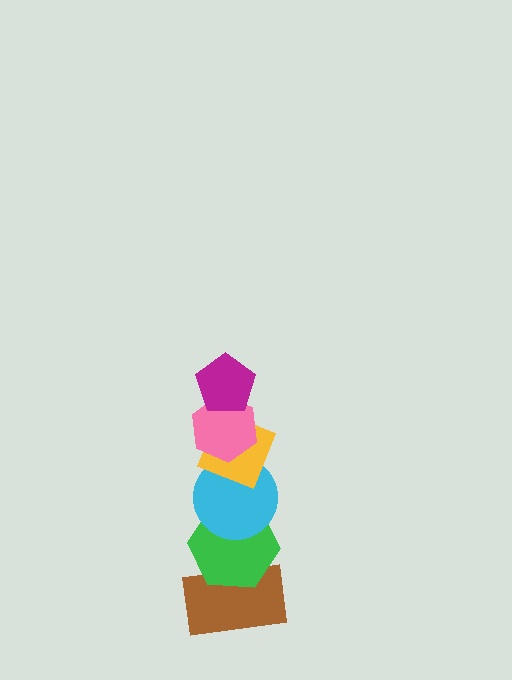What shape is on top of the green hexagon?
The cyan circle is on top of the green hexagon.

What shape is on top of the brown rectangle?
The green hexagon is on top of the brown rectangle.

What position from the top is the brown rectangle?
The brown rectangle is 6th from the top.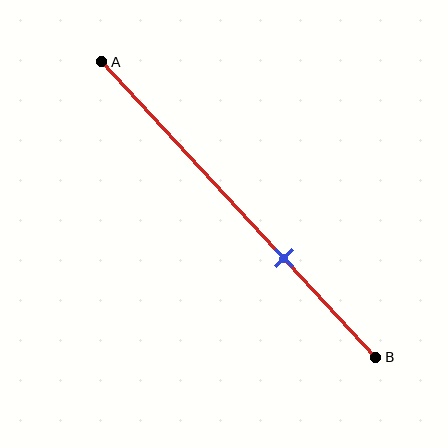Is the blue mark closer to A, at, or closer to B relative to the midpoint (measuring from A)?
The blue mark is closer to point B than the midpoint of segment AB.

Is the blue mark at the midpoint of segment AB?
No, the mark is at about 65% from A, not at the 50% midpoint.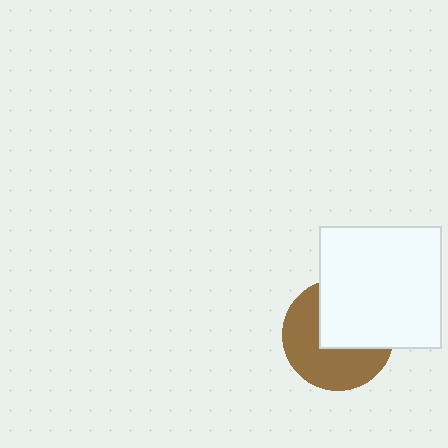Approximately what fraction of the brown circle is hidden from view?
Roughly 46% of the brown circle is hidden behind the white square.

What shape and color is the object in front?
The object in front is a white square.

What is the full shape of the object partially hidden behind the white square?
The partially hidden object is a brown circle.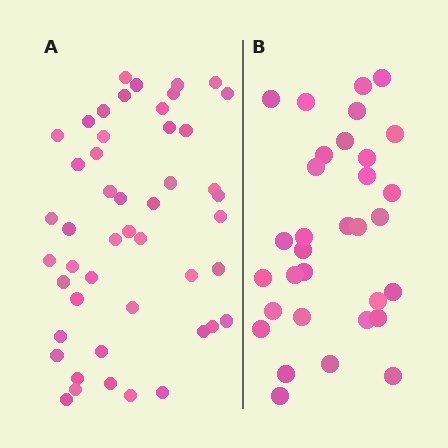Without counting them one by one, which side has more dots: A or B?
Region A (the left region) has more dots.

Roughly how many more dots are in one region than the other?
Region A has approximately 15 more dots than region B.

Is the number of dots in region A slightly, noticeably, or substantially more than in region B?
Region A has substantially more. The ratio is roughly 1.5 to 1.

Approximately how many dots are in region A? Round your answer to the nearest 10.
About 50 dots. (The exact count is 48, which rounds to 50.)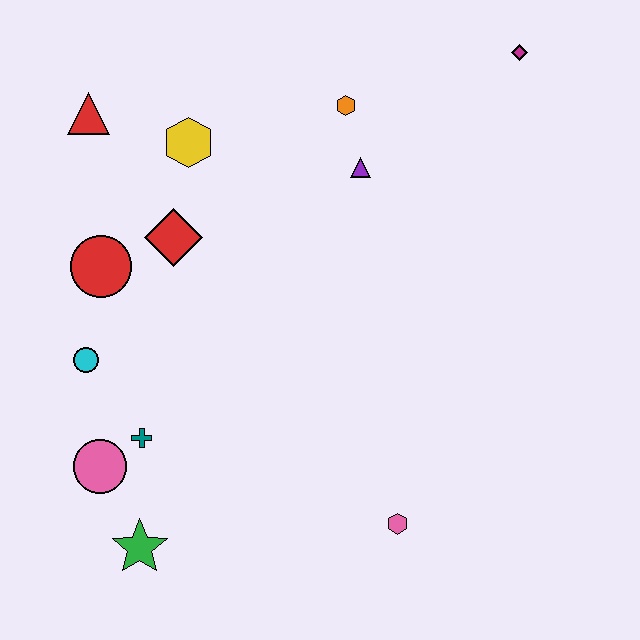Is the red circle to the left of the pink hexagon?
Yes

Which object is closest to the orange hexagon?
The purple triangle is closest to the orange hexagon.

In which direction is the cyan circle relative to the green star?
The cyan circle is above the green star.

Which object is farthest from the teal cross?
The magenta diamond is farthest from the teal cross.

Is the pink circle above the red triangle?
No